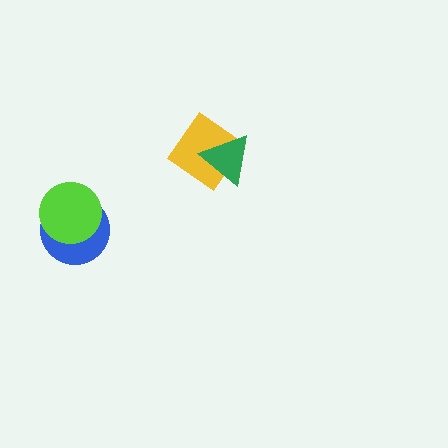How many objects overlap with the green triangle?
1 object overlaps with the green triangle.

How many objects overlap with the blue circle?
1 object overlaps with the blue circle.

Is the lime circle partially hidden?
No, no other shape covers it.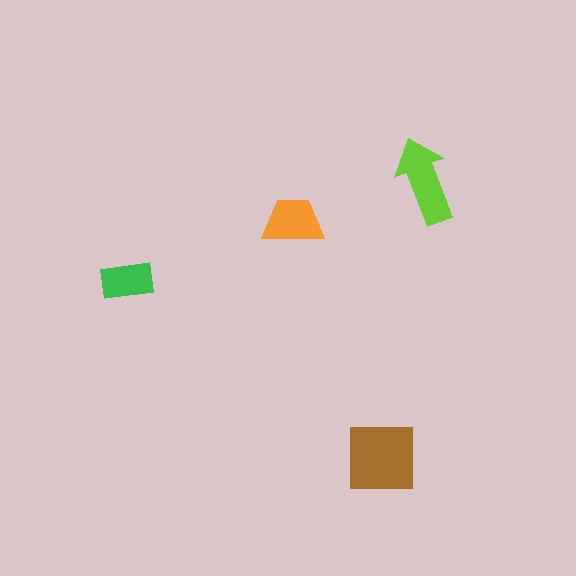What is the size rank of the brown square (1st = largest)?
1st.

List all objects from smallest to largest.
The green rectangle, the orange trapezoid, the lime arrow, the brown square.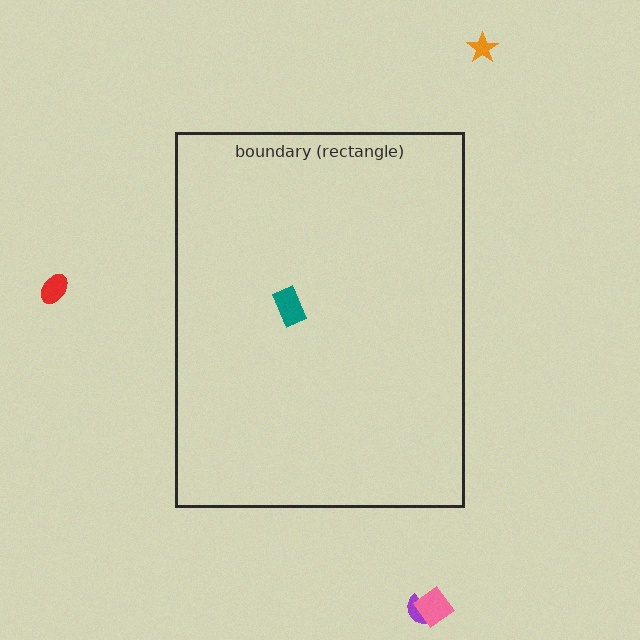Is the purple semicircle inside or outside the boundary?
Outside.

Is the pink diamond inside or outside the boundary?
Outside.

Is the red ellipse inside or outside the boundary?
Outside.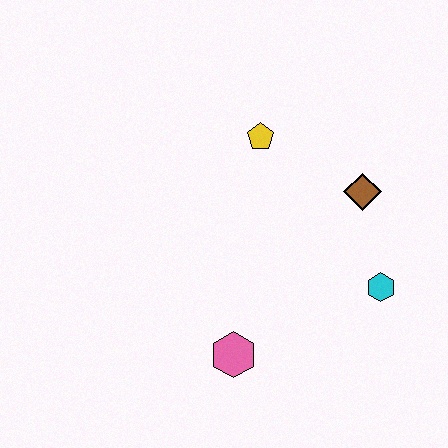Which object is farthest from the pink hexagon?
The yellow pentagon is farthest from the pink hexagon.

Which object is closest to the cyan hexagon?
The brown diamond is closest to the cyan hexagon.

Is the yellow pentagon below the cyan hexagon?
No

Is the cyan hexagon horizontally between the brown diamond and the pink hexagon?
No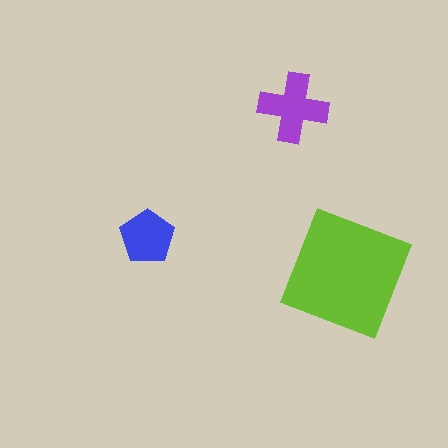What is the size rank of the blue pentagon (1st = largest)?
3rd.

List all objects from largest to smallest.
The lime square, the purple cross, the blue pentagon.